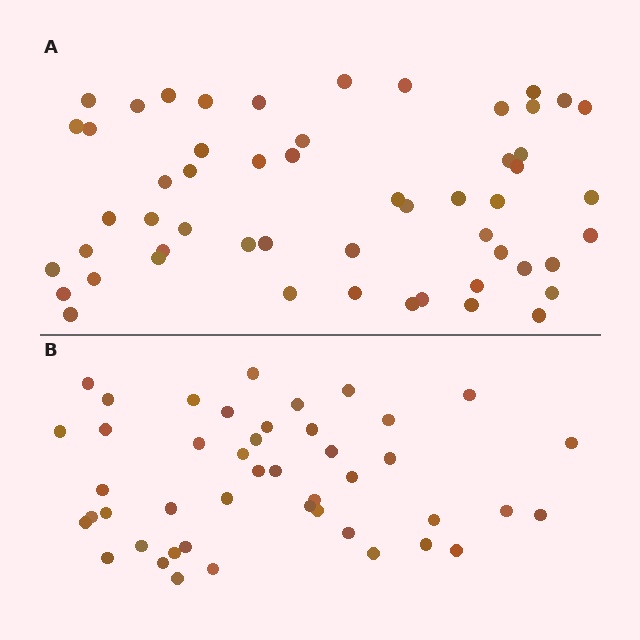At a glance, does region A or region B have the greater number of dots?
Region A (the top region) has more dots.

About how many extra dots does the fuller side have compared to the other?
Region A has roughly 8 or so more dots than region B.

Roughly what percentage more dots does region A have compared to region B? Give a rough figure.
About 20% more.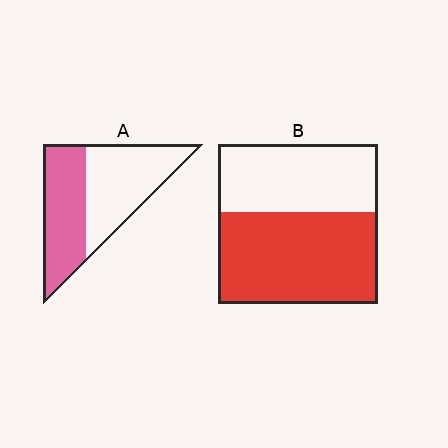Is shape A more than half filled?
Roughly half.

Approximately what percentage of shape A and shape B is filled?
A is approximately 45% and B is approximately 55%.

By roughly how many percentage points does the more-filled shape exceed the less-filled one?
By roughly 10 percentage points (B over A).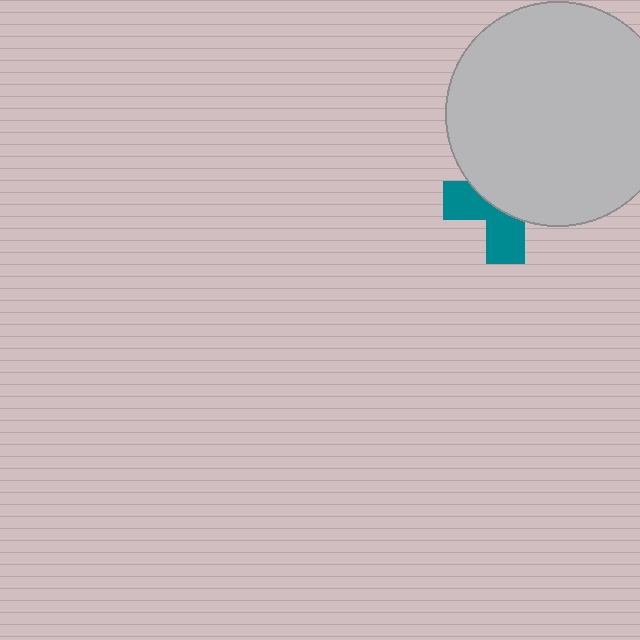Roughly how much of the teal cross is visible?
A small part of it is visible (roughly 41%).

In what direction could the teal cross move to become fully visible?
The teal cross could move down. That would shift it out from behind the light gray circle entirely.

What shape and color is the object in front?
The object in front is a light gray circle.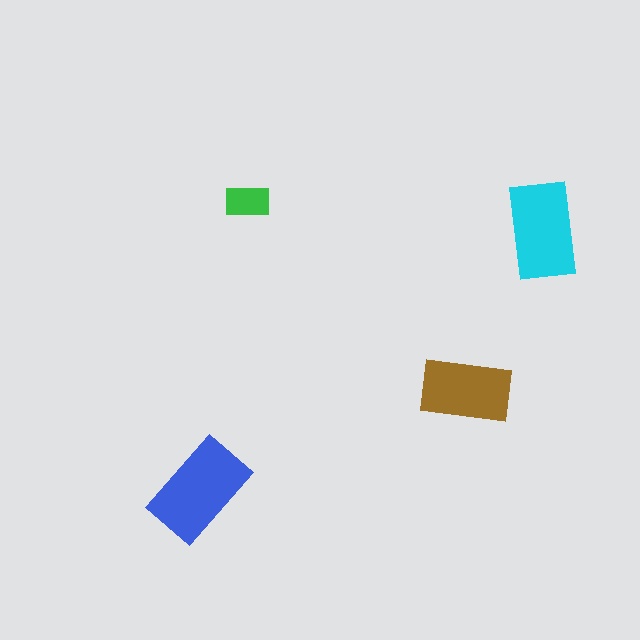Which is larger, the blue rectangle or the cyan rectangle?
The blue one.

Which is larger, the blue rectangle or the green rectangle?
The blue one.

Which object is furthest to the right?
The cyan rectangle is rightmost.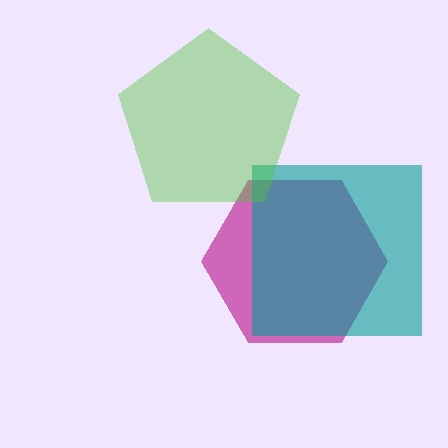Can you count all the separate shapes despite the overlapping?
Yes, there are 3 separate shapes.